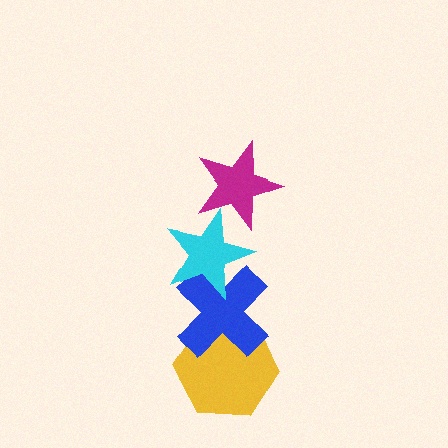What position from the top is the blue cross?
The blue cross is 3rd from the top.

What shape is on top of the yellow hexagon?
The blue cross is on top of the yellow hexagon.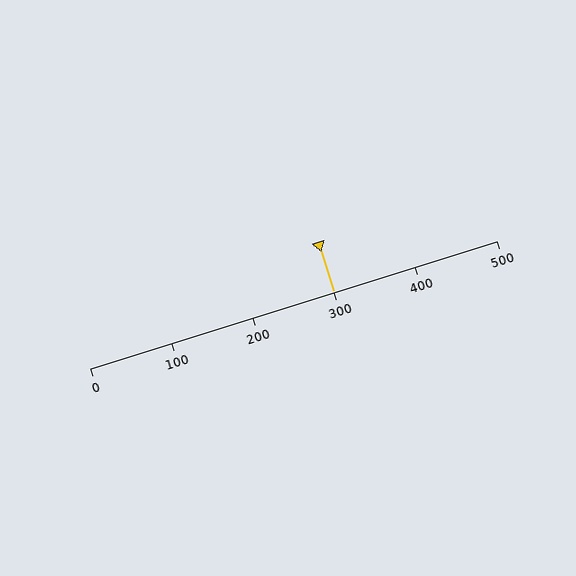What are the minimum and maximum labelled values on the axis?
The axis runs from 0 to 500.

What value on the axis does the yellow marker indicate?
The marker indicates approximately 300.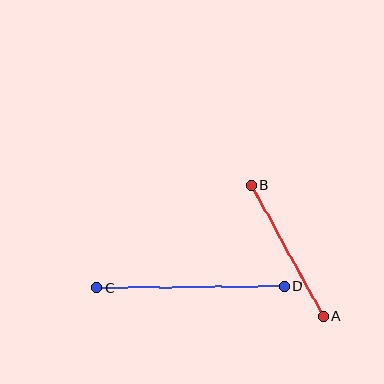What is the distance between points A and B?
The distance is approximately 149 pixels.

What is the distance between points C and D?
The distance is approximately 188 pixels.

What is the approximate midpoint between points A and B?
The midpoint is at approximately (287, 251) pixels.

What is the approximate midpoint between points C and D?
The midpoint is at approximately (191, 287) pixels.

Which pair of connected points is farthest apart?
Points C and D are farthest apart.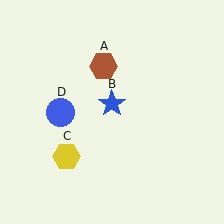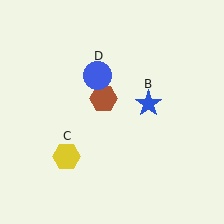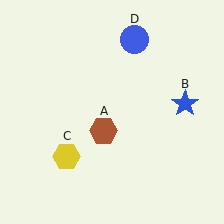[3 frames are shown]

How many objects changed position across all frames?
3 objects changed position: brown hexagon (object A), blue star (object B), blue circle (object D).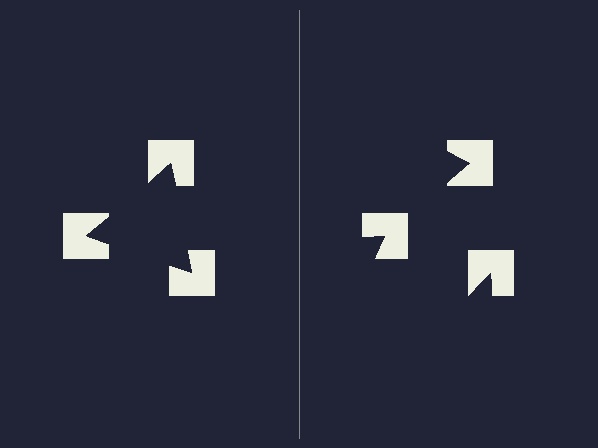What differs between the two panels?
The notched squares are positioned identically on both sides; only the wedge orientations differ. On the left they align to a triangle; on the right they are misaligned.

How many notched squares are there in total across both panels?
6 — 3 on each side.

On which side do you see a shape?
An illusory triangle appears on the left side. On the right side the wedge cuts are rotated, so no coherent shape forms.